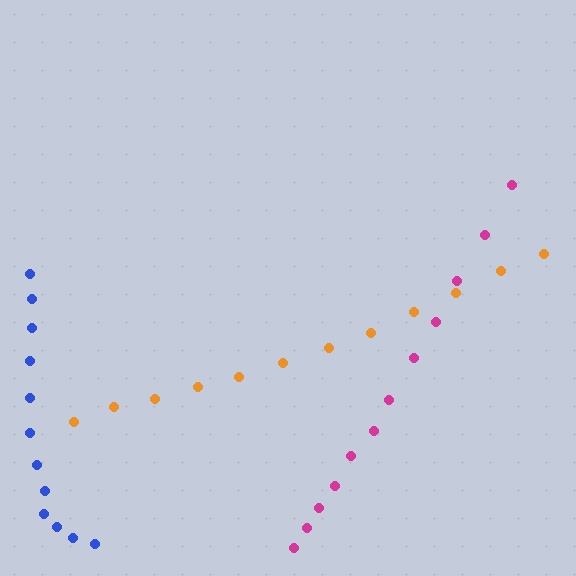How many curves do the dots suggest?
There are 3 distinct paths.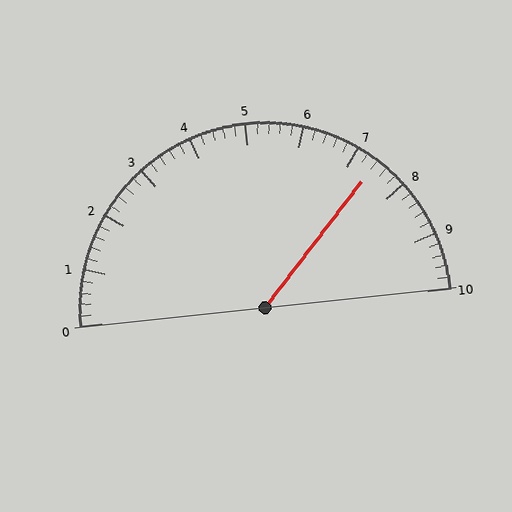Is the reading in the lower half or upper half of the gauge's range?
The reading is in the upper half of the range (0 to 10).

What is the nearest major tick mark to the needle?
The nearest major tick mark is 7.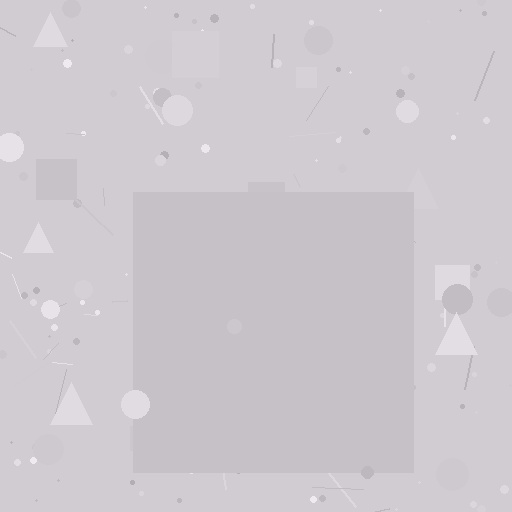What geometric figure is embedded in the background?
A square is embedded in the background.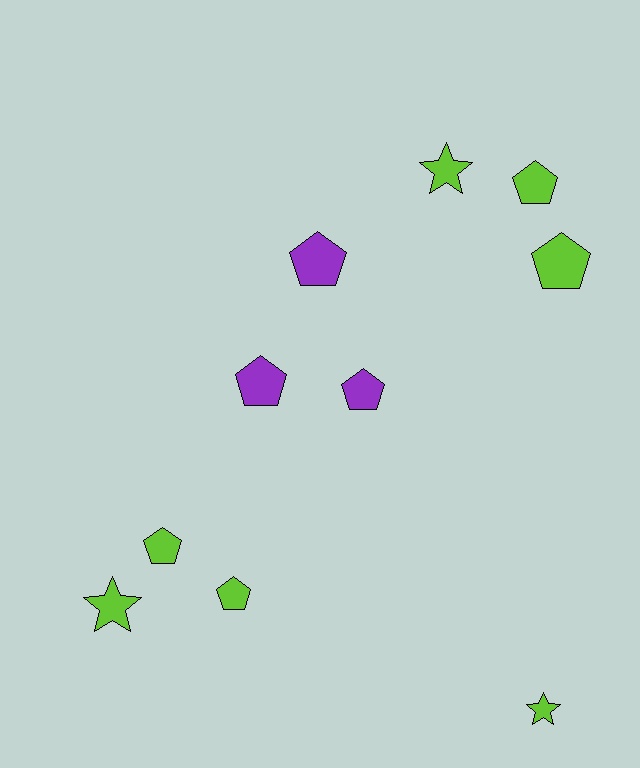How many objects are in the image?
There are 10 objects.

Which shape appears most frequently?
Pentagon, with 7 objects.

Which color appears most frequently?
Lime, with 7 objects.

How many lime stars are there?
There are 3 lime stars.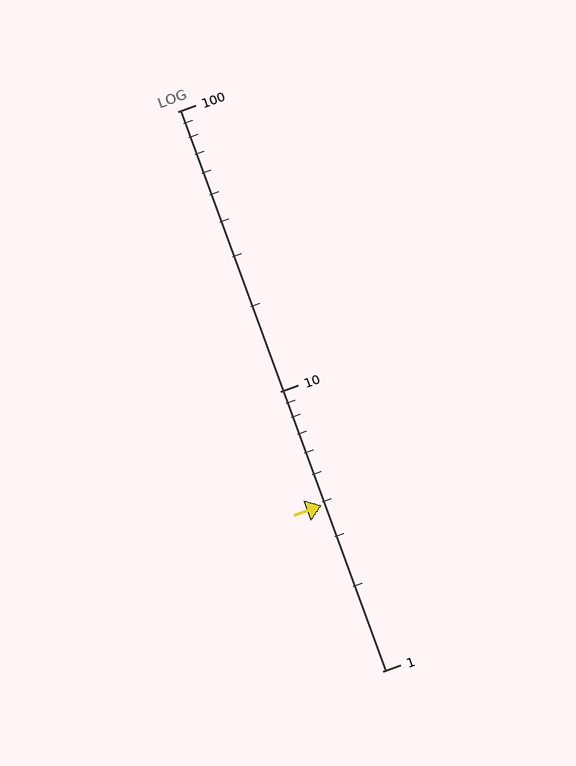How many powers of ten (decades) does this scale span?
The scale spans 2 decades, from 1 to 100.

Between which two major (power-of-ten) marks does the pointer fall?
The pointer is between 1 and 10.